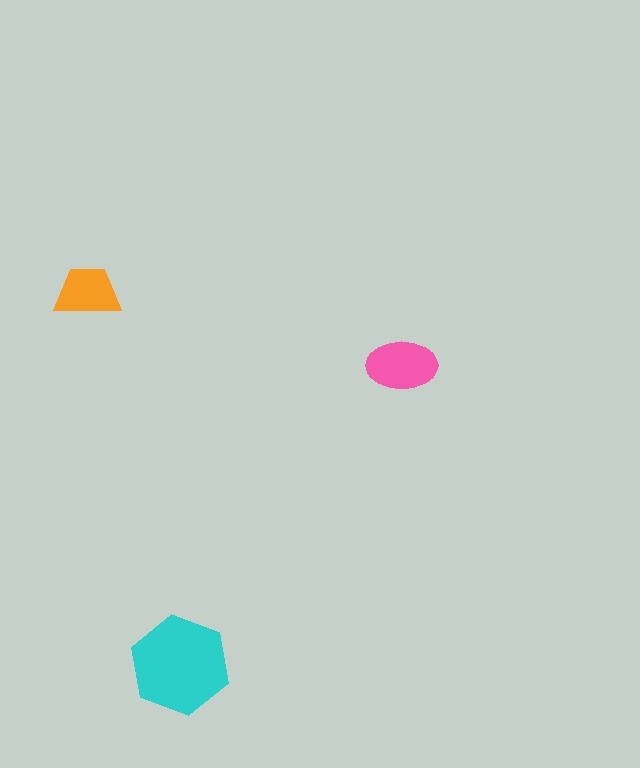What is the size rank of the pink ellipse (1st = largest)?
2nd.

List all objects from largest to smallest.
The cyan hexagon, the pink ellipse, the orange trapezoid.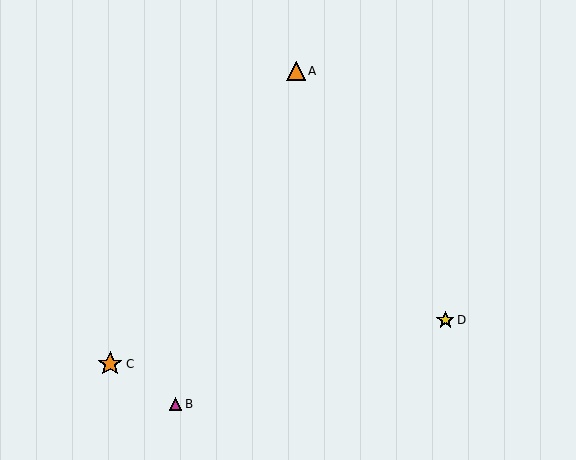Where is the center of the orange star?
The center of the orange star is at (110, 364).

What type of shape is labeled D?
Shape D is a yellow star.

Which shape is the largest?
The orange star (labeled C) is the largest.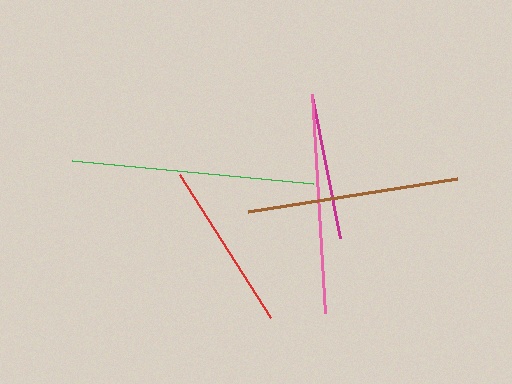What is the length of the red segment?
The red segment is approximately 170 pixels long.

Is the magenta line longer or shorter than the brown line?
The brown line is longer than the magenta line.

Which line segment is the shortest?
The magenta line is the shortest at approximately 145 pixels.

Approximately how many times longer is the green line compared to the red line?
The green line is approximately 1.4 times the length of the red line.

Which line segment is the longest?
The green line is the longest at approximately 243 pixels.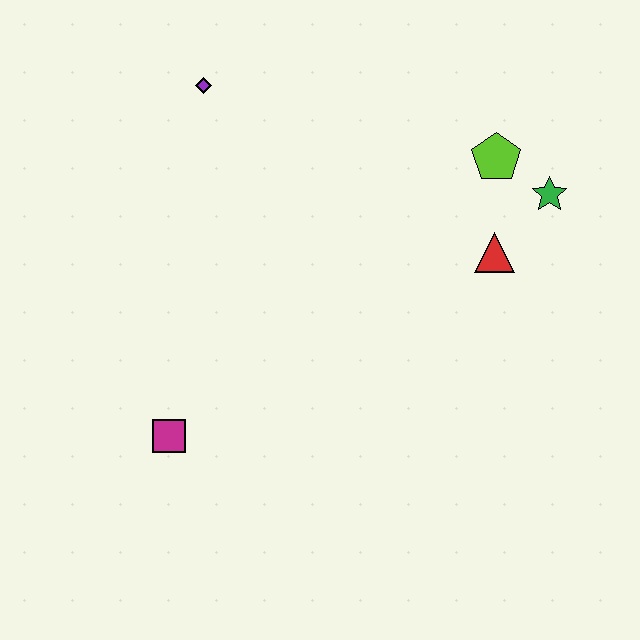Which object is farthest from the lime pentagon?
The magenta square is farthest from the lime pentagon.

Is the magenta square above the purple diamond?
No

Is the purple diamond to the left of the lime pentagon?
Yes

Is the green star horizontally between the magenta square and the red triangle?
No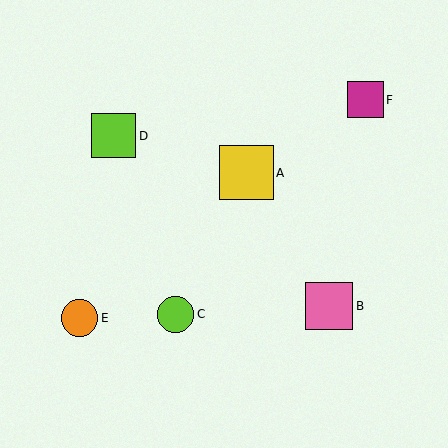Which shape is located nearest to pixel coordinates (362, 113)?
The magenta square (labeled F) at (365, 100) is nearest to that location.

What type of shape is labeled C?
Shape C is a lime circle.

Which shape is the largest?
The yellow square (labeled A) is the largest.